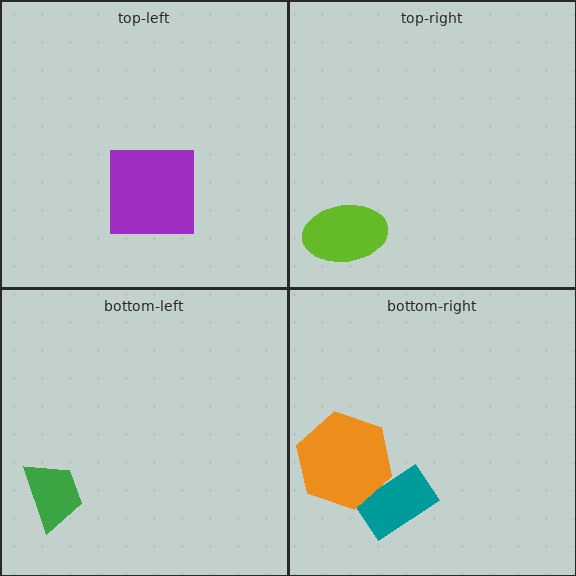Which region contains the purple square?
The top-left region.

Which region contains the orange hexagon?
The bottom-right region.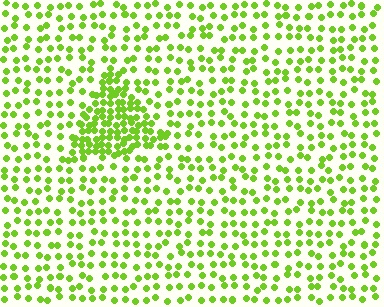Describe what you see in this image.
The image contains small lime elements arranged at two different densities. A triangle-shaped region is visible where the elements are more densely packed than the surrounding area.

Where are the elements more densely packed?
The elements are more densely packed inside the triangle boundary.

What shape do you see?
I see a triangle.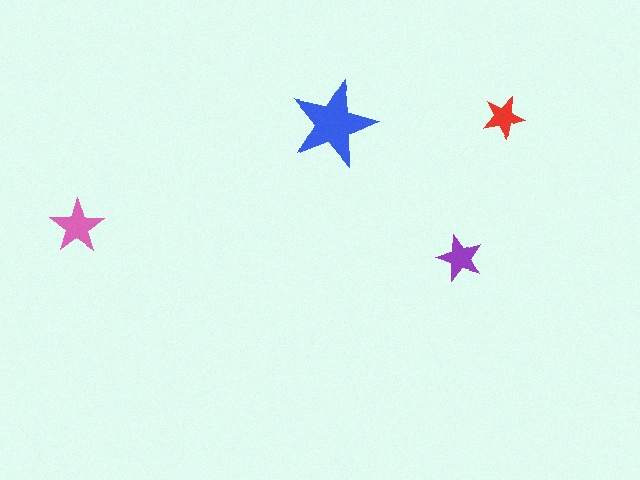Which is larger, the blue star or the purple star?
The blue one.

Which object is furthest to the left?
The pink star is leftmost.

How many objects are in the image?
There are 4 objects in the image.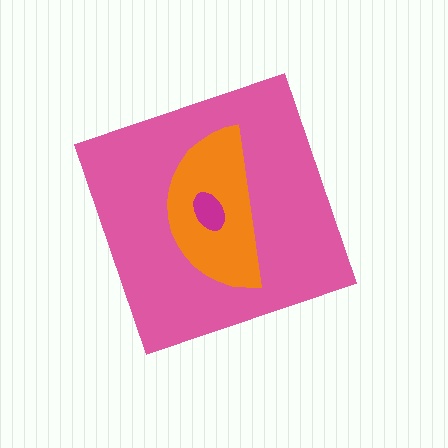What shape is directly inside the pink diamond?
The orange semicircle.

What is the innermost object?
The magenta ellipse.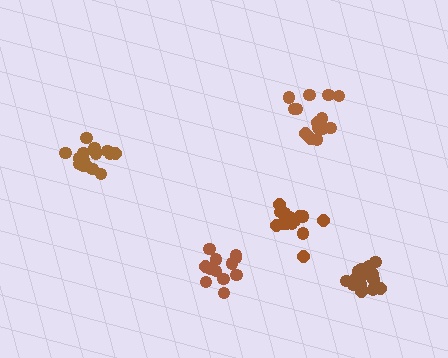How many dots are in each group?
Group 1: 17 dots, Group 2: 14 dots, Group 3: 15 dots, Group 4: 12 dots, Group 5: 17 dots (75 total).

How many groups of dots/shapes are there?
There are 5 groups.